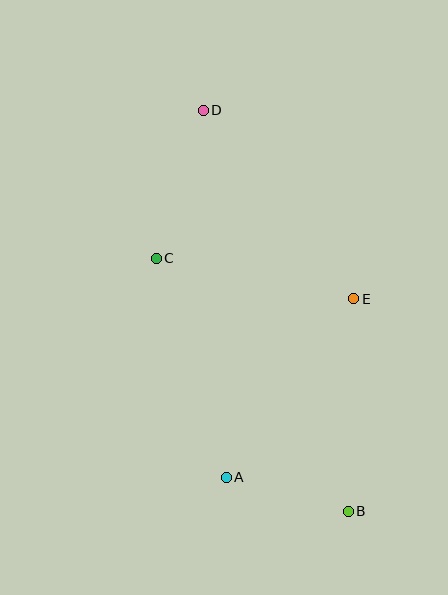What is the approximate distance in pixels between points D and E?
The distance between D and E is approximately 241 pixels.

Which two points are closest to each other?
Points A and B are closest to each other.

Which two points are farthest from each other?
Points B and D are farthest from each other.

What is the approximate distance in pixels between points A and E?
The distance between A and E is approximately 219 pixels.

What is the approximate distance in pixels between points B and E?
The distance between B and E is approximately 212 pixels.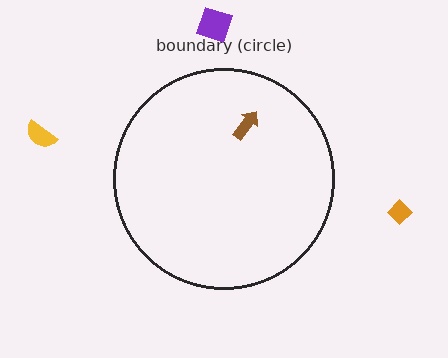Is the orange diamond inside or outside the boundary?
Outside.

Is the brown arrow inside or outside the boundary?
Inside.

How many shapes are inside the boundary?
1 inside, 3 outside.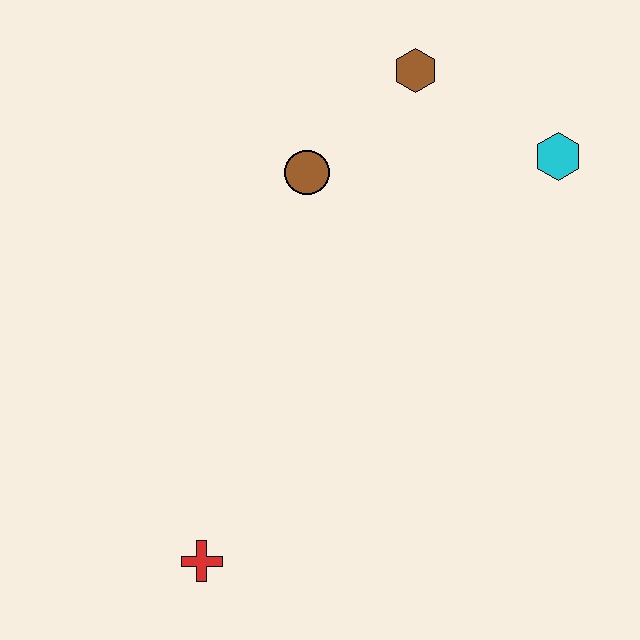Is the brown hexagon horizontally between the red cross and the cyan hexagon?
Yes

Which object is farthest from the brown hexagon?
The red cross is farthest from the brown hexagon.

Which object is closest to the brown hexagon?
The brown circle is closest to the brown hexagon.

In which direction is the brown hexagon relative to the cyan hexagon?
The brown hexagon is to the left of the cyan hexagon.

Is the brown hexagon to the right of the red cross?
Yes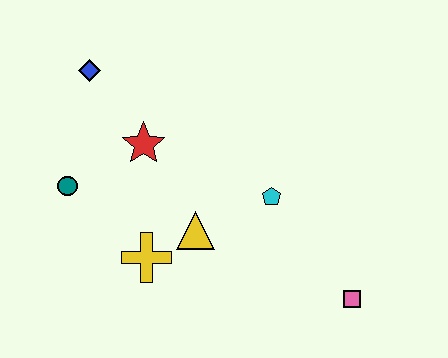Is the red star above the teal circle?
Yes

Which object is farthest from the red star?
The pink square is farthest from the red star.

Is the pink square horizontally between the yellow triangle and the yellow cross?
No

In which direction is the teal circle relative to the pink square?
The teal circle is to the left of the pink square.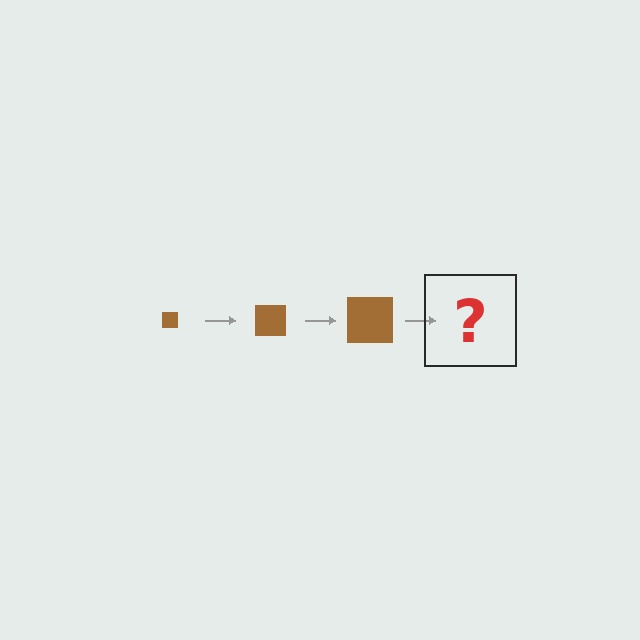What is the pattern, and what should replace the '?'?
The pattern is that the square gets progressively larger each step. The '?' should be a brown square, larger than the previous one.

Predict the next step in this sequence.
The next step is a brown square, larger than the previous one.